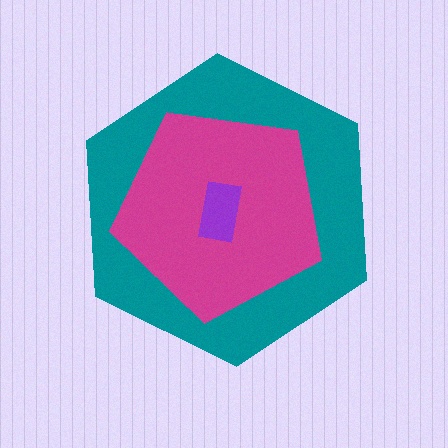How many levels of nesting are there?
3.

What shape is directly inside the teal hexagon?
The magenta pentagon.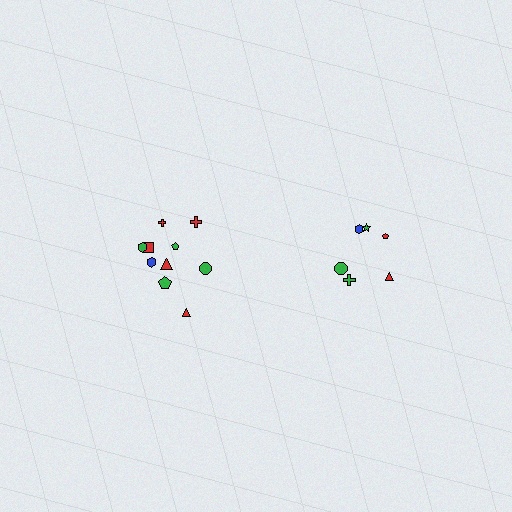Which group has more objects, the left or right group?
The left group.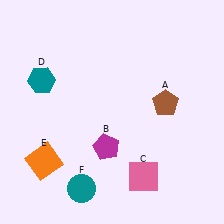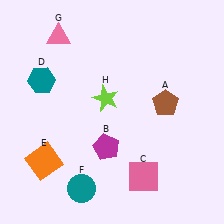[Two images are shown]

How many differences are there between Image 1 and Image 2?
There are 2 differences between the two images.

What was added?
A pink triangle (G), a lime star (H) were added in Image 2.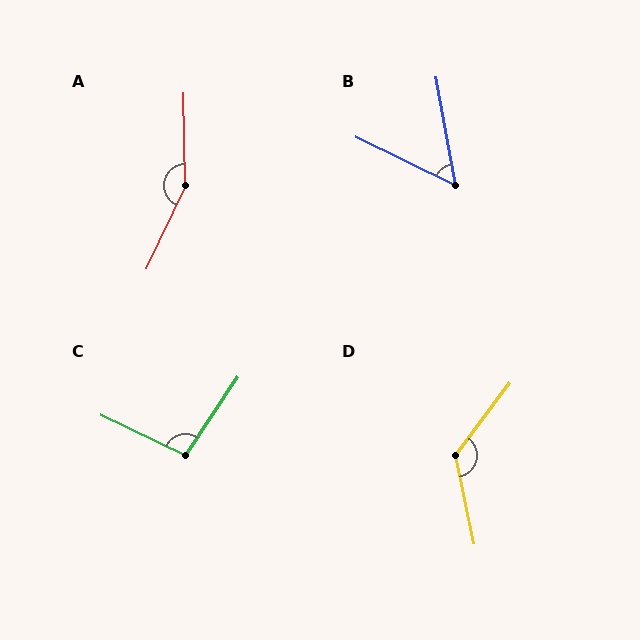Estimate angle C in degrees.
Approximately 98 degrees.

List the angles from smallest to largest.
B (54°), C (98°), D (131°), A (154°).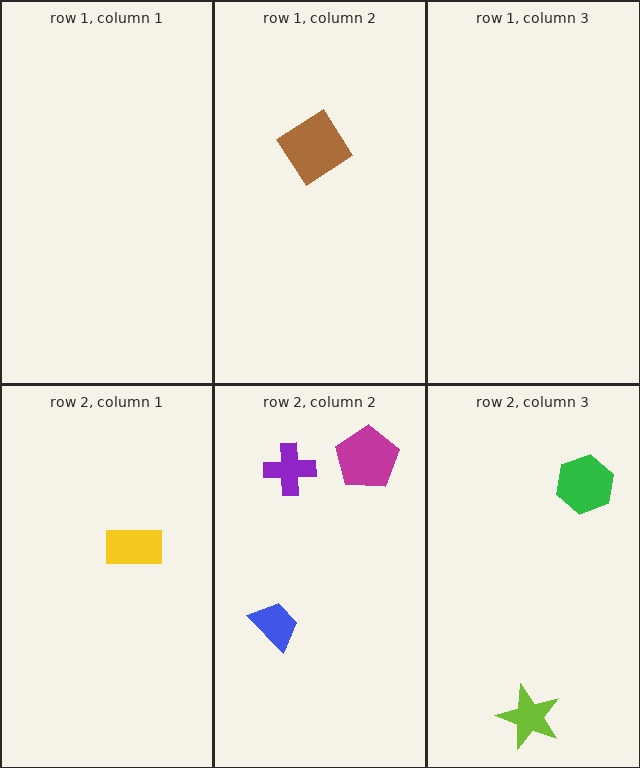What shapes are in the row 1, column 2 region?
The brown diamond.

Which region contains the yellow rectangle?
The row 2, column 1 region.